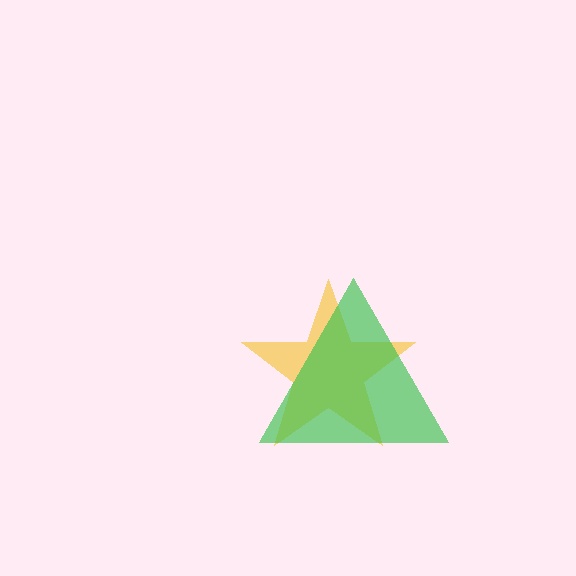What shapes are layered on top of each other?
The layered shapes are: a yellow star, a green triangle.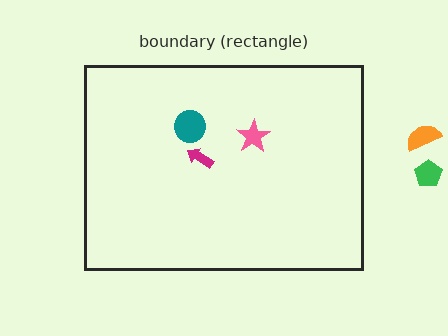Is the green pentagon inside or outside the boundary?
Outside.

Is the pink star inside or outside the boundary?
Inside.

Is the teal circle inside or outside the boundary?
Inside.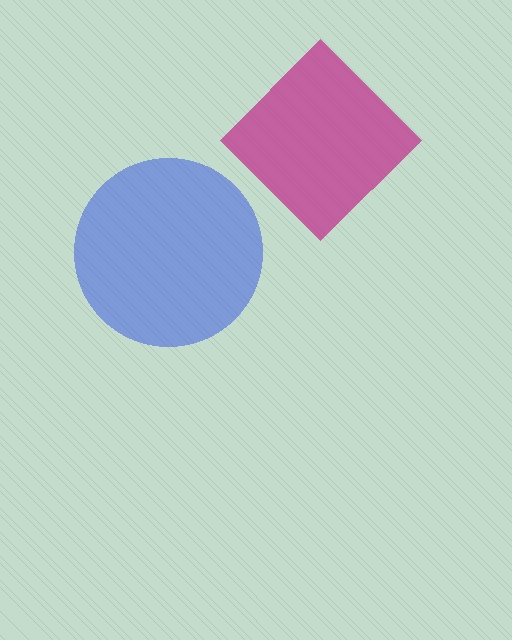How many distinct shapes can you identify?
There are 2 distinct shapes: a magenta diamond, a blue circle.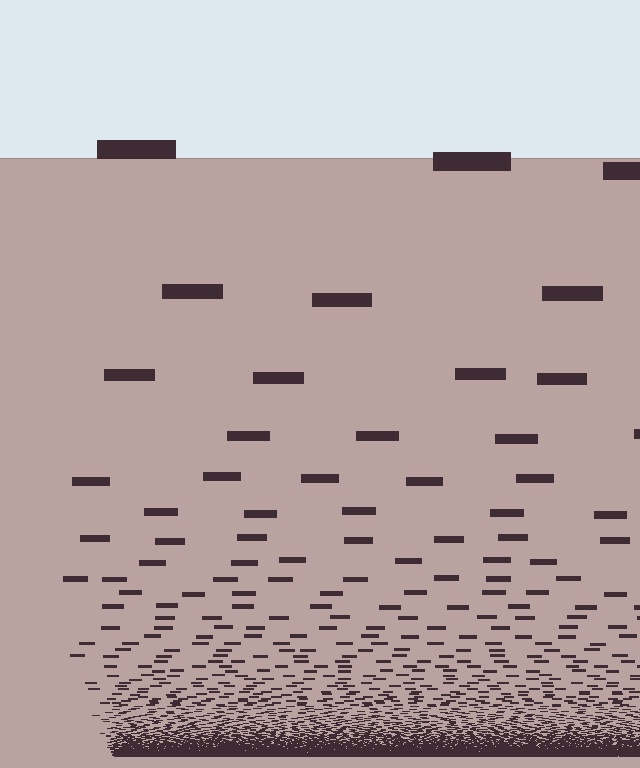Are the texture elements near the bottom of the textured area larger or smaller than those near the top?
Smaller. The gradient is inverted — elements near the bottom are smaller and denser.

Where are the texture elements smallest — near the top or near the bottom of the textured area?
Near the bottom.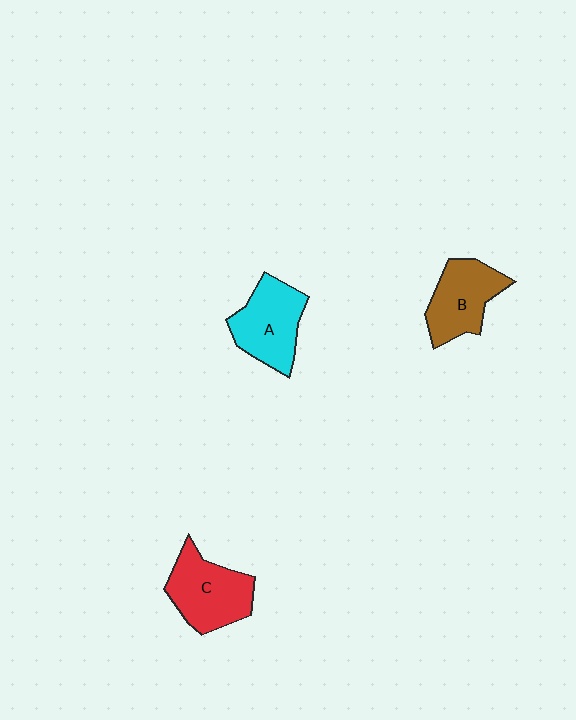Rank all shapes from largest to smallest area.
From largest to smallest: C (red), A (cyan), B (brown).